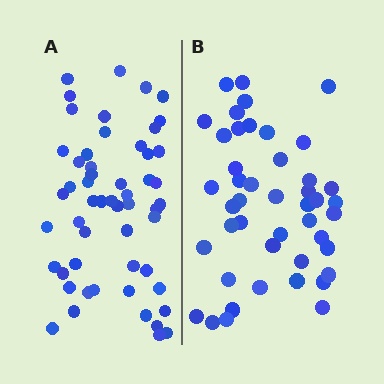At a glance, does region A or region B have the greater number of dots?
Region A (the left region) has more dots.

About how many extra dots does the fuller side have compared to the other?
Region A has roughly 8 or so more dots than region B.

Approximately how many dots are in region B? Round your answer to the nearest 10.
About 40 dots. (The exact count is 45, which rounds to 40.)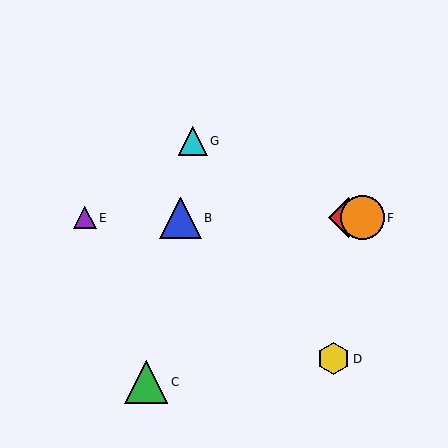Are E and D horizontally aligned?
No, E is at y≈218 and D is at y≈359.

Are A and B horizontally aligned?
Yes, both are at y≈218.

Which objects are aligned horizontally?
Objects A, B, E, F are aligned horizontally.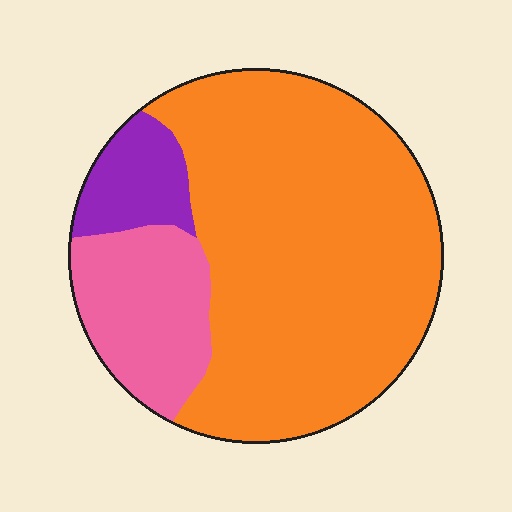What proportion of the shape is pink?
Pink covers 19% of the shape.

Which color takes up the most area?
Orange, at roughly 70%.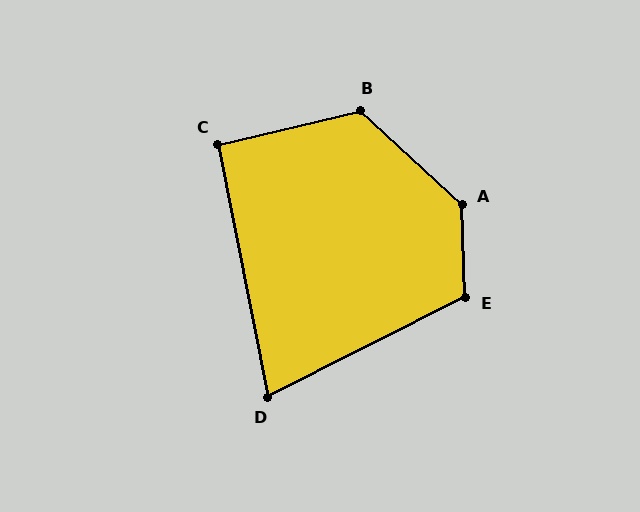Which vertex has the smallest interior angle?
D, at approximately 74 degrees.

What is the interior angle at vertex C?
Approximately 92 degrees (approximately right).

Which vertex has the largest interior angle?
A, at approximately 135 degrees.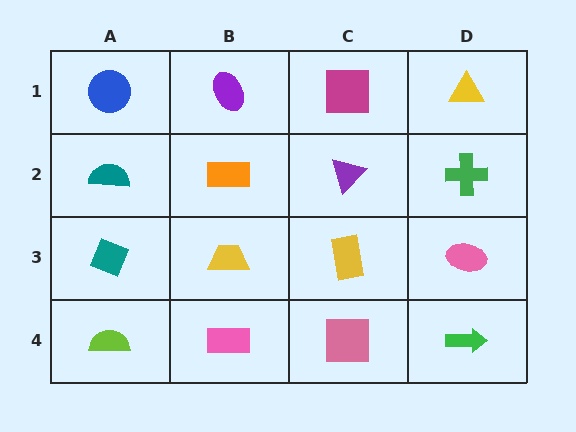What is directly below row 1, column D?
A green cross.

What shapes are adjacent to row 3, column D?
A green cross (row 2, column D), a green arrow (row 4, column D), a yellow rectangle (row 3, column C).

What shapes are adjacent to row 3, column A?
A teal semicircle (row 2, column A), a lime semicircle (row 4, column A), a yellow trapezoid (row 3, column B).